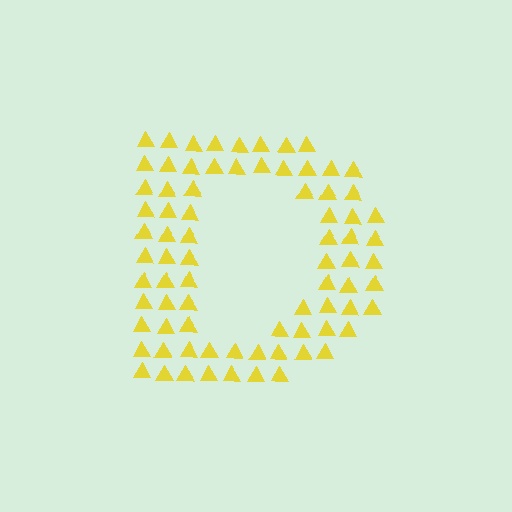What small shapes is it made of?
It is made of small triangles.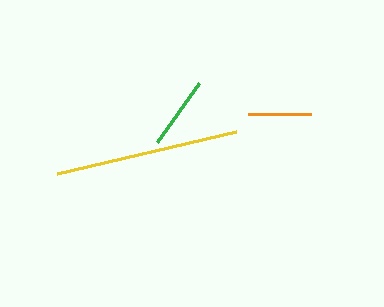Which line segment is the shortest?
The orange line is the shortest at approximately 63 pixels.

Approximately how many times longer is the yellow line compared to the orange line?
The yellow line is approximately 2.9 times the length of the orange line.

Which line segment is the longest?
The yellow line is the longest at approximately 184 pixels.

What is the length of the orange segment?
The orange segment is approximately 63 pixels long.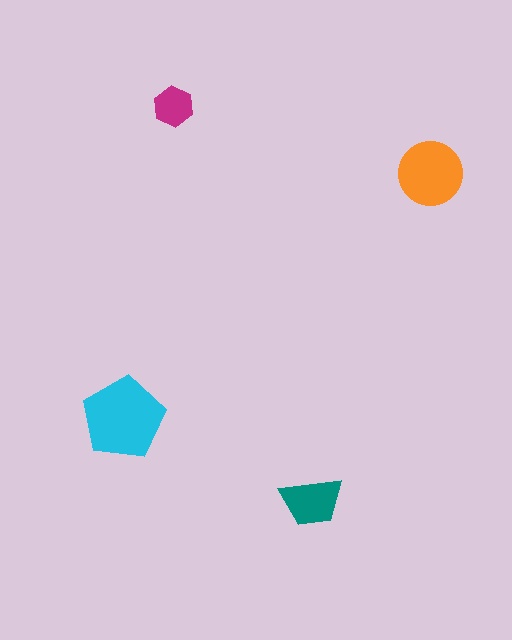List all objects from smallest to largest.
The magenta hexagon, the teal trapezoid, the orange circle, the cyan pentagon.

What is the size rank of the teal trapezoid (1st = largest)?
3rd.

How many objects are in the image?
There are 4 objects in the image.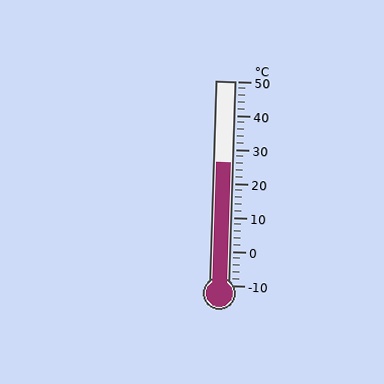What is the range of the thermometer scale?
The thermometer scale ranges from -10°C to 50°C.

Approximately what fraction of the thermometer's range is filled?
The thermometer is filled to approximately 60% of its range.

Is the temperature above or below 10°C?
The temperature is above 10°C.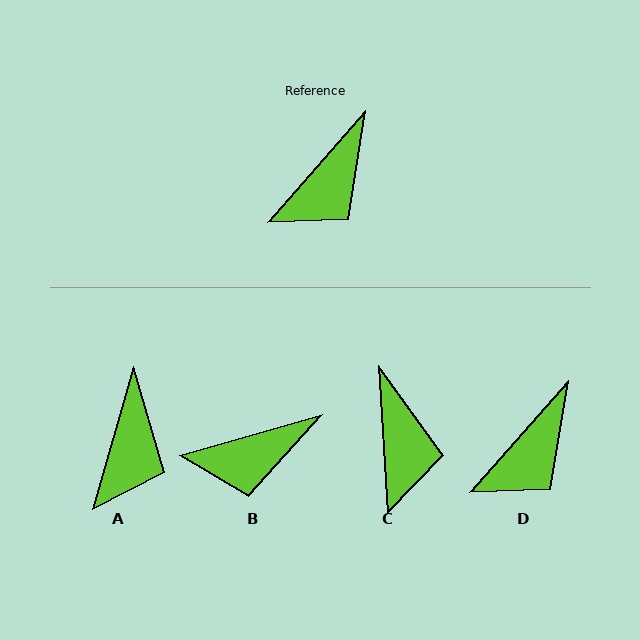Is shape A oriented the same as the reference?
No, it is off by about 25 degrees.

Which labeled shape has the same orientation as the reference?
D.